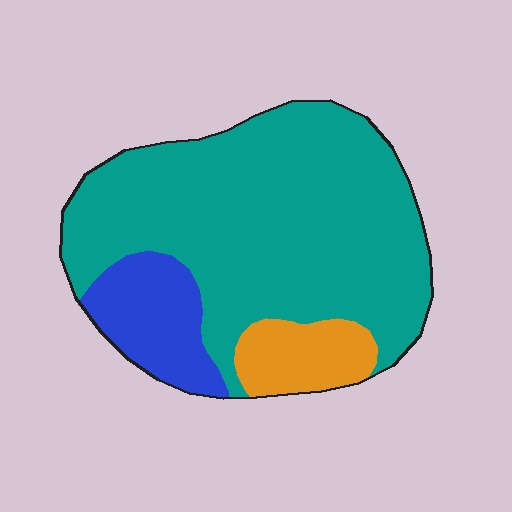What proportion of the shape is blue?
Blue covers around 15% of the shape.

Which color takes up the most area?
Teal, at roughly 75%.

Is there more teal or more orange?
Teal.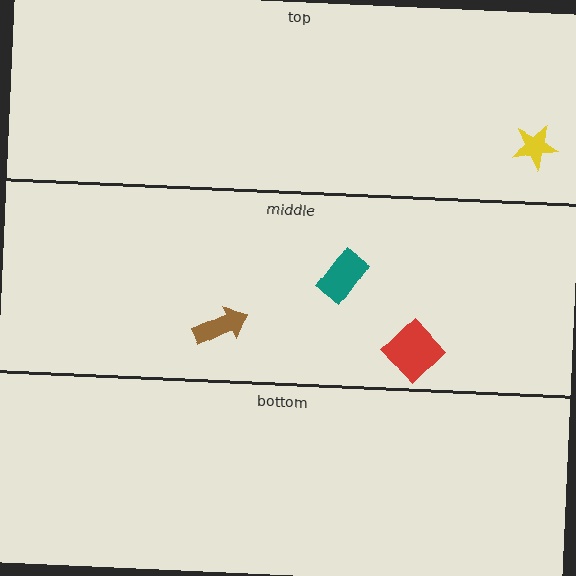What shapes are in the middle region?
The teal rectangle, the red diamond, the brown arrow.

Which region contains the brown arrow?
The middle region.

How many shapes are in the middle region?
3.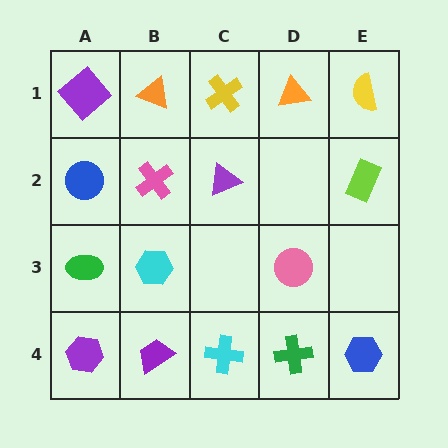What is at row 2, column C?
A purple triangle.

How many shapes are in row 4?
5 shapes.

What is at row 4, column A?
A purple hexagon.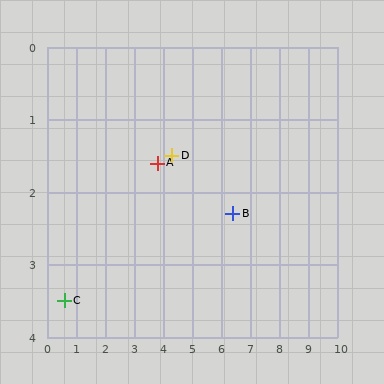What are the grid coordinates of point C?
Point C is at approximately (0.6, 3.5).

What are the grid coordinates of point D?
Point D is at approximately (4.3, 1.5).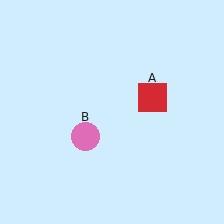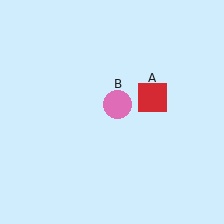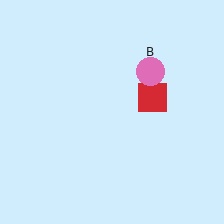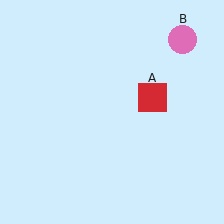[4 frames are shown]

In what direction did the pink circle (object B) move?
The pink circle (object B) moved up and to the right.